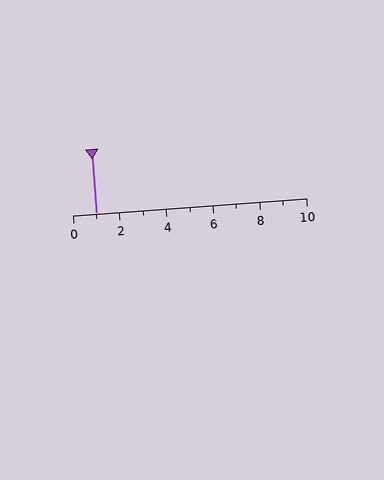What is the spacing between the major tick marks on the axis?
The major ticks are spaced 2 apart.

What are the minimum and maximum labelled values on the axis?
The axis runs from 0 to 10.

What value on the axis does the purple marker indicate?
The marker indicates approximately 1.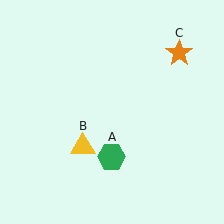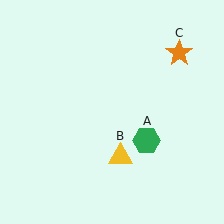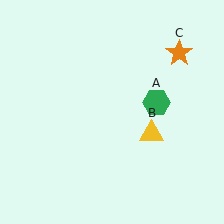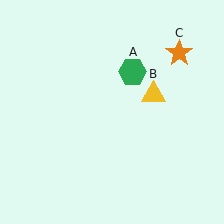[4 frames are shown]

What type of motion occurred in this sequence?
The green hexagon (object A), yellow triangle (object B) rotated counterclockwise around the center of the scene.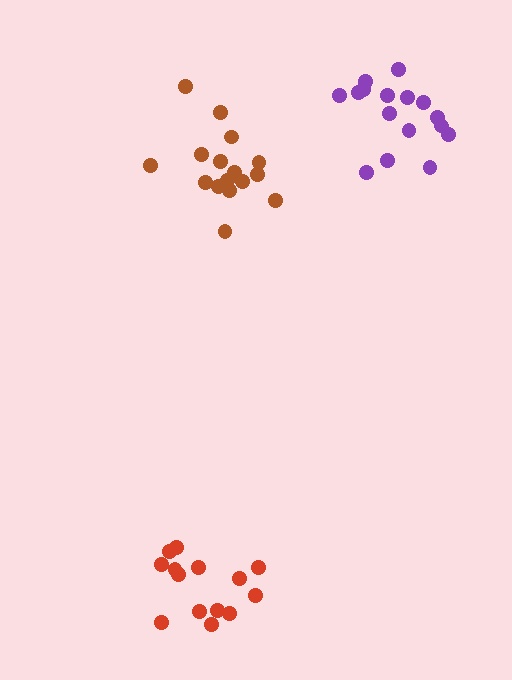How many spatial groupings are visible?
There are 3 spatial groupings.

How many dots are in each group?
Group 1: 16 dots, Group 2: 16 dots, Group 3: 14 dots (46 total).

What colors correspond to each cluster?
The clusters are colored: brown, purple, red.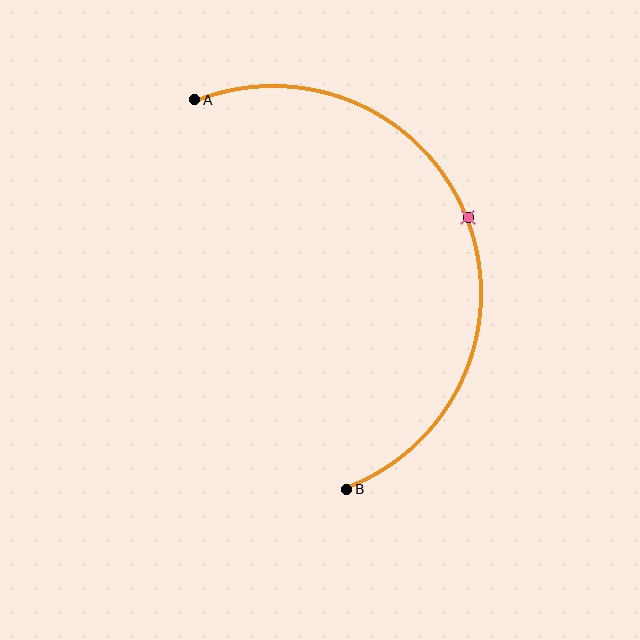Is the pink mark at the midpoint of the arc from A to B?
Yes. The pink mark lies on the arc at equal arc-length from both A and B — it is the arc midpoint.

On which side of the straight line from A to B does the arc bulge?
The arc bulges to the right of the straight line connecting A and B.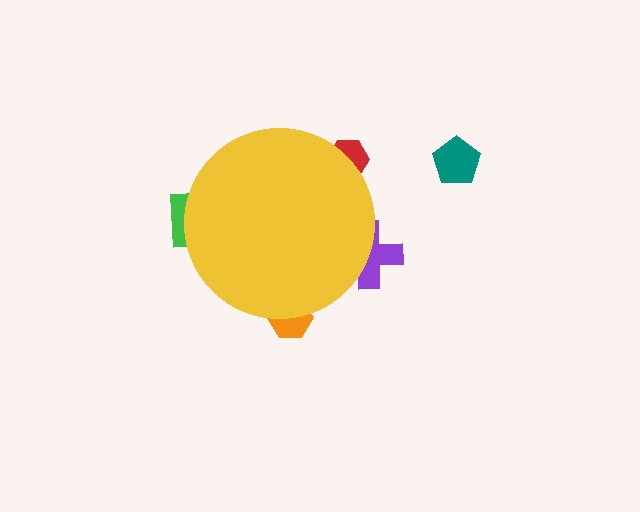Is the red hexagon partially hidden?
Yes, the red hexagon is partially hidden behind the yellow circle.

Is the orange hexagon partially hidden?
Yes, the orange hexagon is partially hidden behind the yellow circle.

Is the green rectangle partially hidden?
Yes, the green rectangle is partially hidden behind the yellow circle.